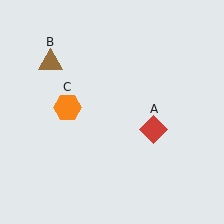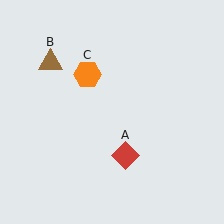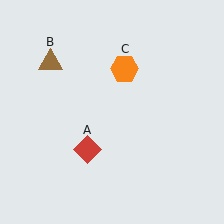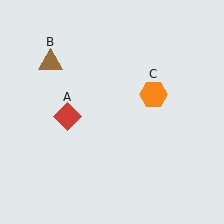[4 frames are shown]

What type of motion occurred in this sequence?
The red diamond (object A), orange hexagon (object C) rotated clockwise around the center of the scene.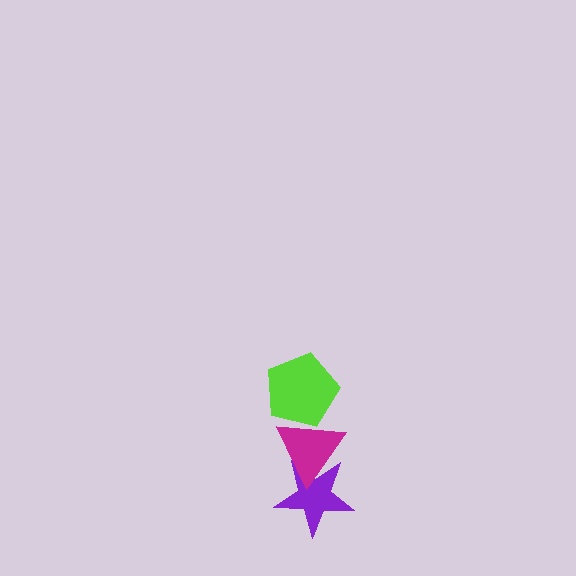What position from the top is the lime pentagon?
The lime pentagon is 1st from the top.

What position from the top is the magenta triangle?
The magenta triangle is 2nd from the top.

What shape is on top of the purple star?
The magenta triangle is on top of the purple star.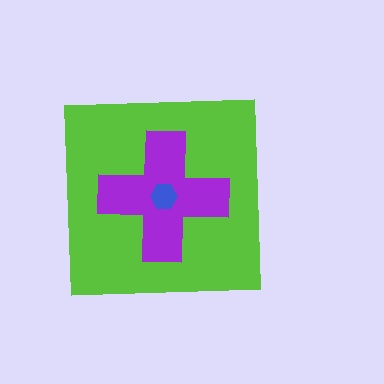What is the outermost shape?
The lime square.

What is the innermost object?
The blue hexagon.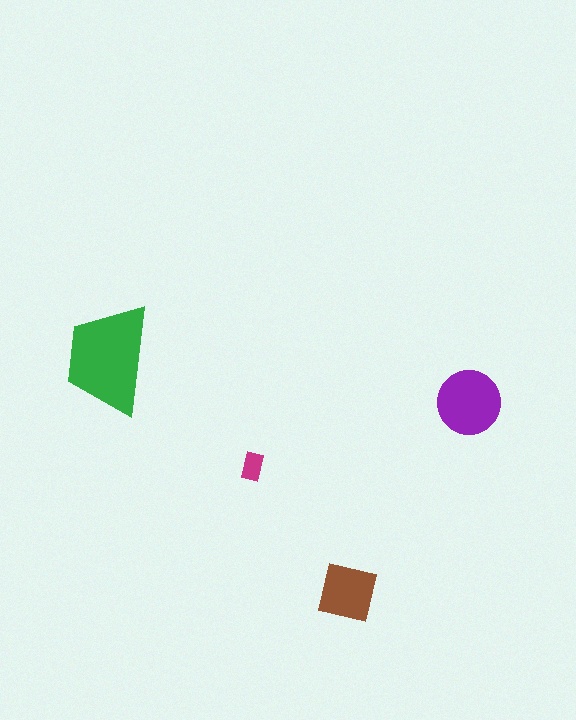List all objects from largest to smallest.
The green trapezoid, the purple circle, the brown square, the magenta rectangle.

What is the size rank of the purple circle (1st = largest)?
2nd.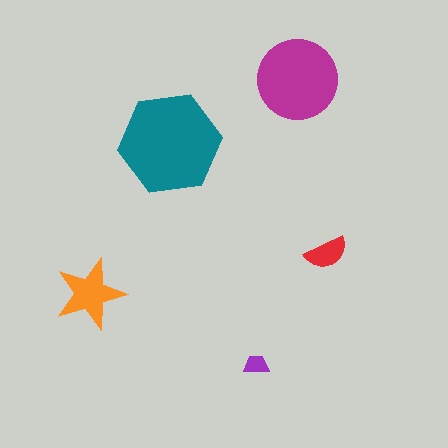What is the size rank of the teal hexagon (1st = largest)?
1st.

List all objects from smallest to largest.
The purple trapezoid, the red semicircle, the orange star, the magenta circle, the teal hexagon.